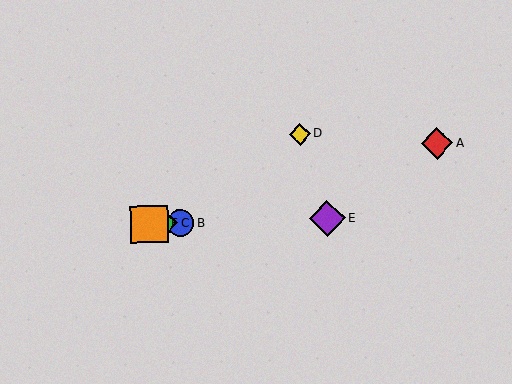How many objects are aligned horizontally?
4 objects (B, C, E, F) are aligned horizontally.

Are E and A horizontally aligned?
No, E is at y≈219 and A is at y≈143.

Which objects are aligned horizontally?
Objects B, C, E, F are aligned horizontally.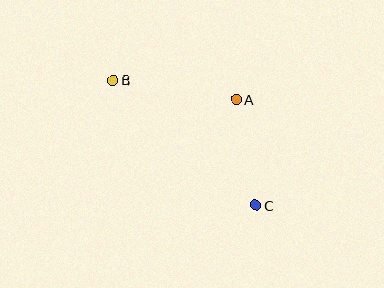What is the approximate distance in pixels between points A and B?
The distance between A and B is approximately 124 pixels.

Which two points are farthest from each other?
Points B and C are farthest from each other.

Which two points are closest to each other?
Points A and C are closest to each other.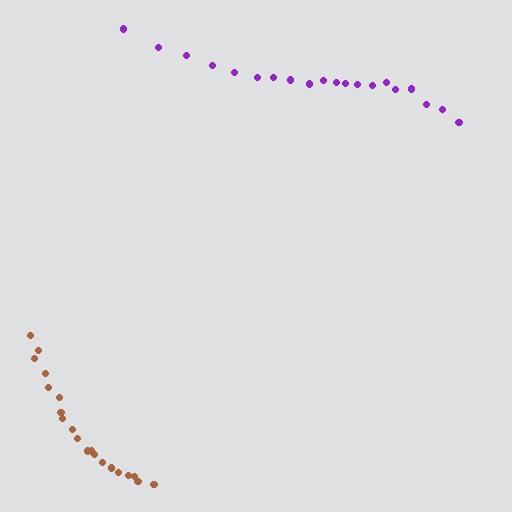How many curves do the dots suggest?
There are 2 distinct paths.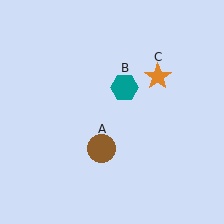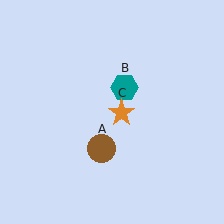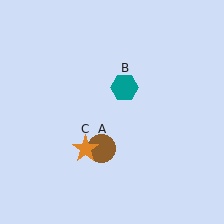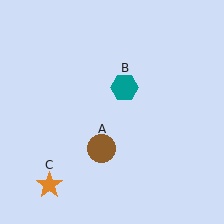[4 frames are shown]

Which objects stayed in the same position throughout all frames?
Brown circle (object A) and teal hexagon (object B) remained stationary.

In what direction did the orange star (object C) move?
The orange star (object C) moved down and to the left.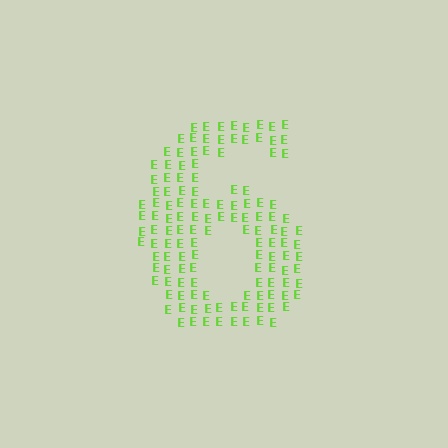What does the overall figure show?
The overall figure shows the digit 6.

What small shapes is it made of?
It is made of small letter E's.